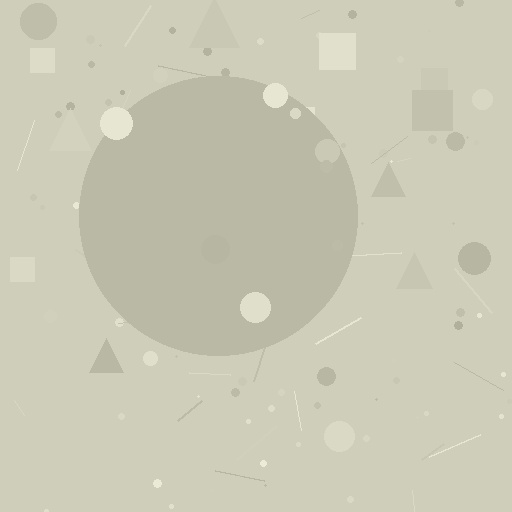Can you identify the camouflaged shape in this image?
The camouflaged shape is a circle.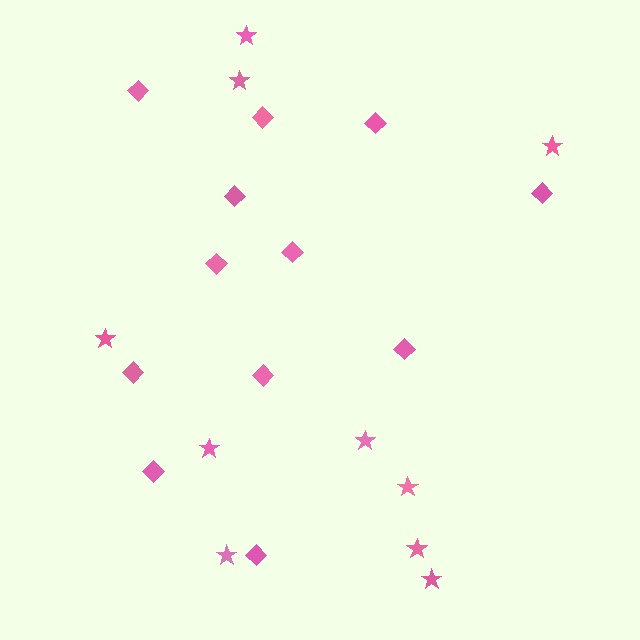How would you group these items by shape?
There are 2 groups: one group of stars (10) and one group of diamonds (12).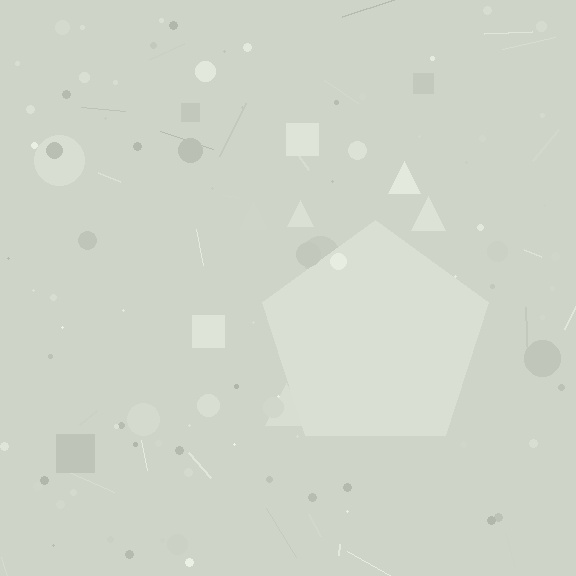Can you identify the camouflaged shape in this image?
The camouflaged shape is a pentagon.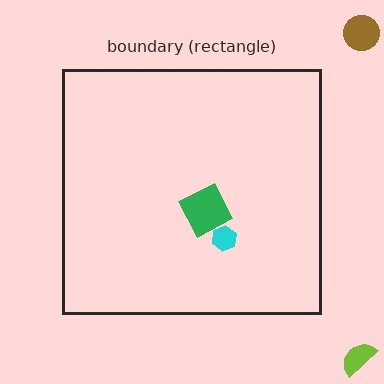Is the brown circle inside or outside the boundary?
Outside.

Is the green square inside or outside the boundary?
Inside.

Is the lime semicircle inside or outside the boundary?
Outside.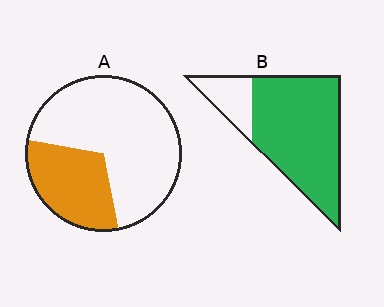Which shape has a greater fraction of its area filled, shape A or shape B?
Shape B.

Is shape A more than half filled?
No.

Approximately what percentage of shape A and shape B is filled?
A is approximately 30% and B is approximately 80%.